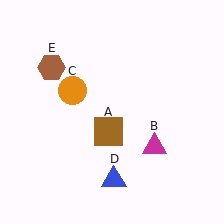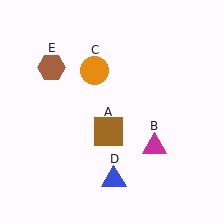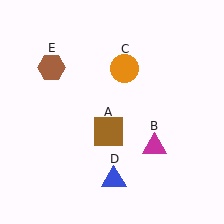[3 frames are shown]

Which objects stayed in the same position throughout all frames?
Brown square (object A) and magenta triangle (object B) and blue triangle (object D) and brown hexagon (object E) remained stationary.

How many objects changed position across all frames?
1 object changed position: orange circle (object C).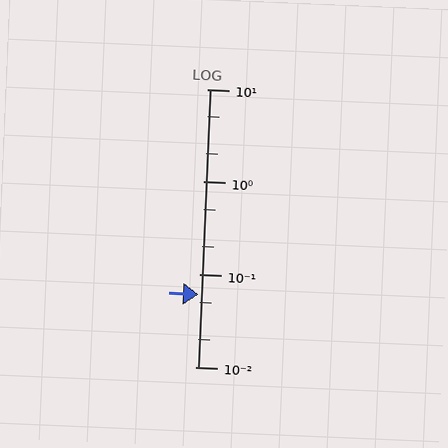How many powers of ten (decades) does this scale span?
The scale spans 3 decades, from 0.01 to 10.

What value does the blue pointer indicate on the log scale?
The pointer indicates approximately 0.06.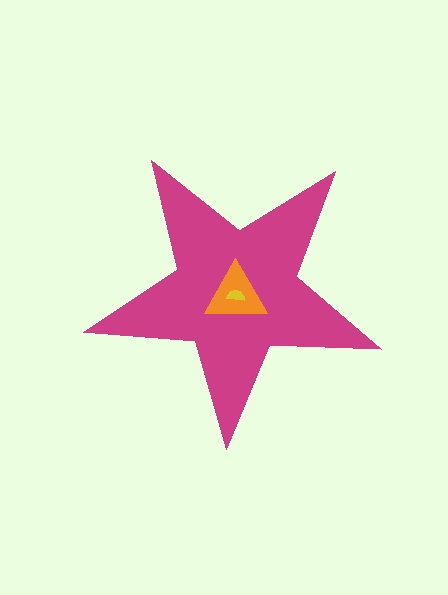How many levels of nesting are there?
3.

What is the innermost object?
The yellow semicircle.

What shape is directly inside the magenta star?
The orange triangle.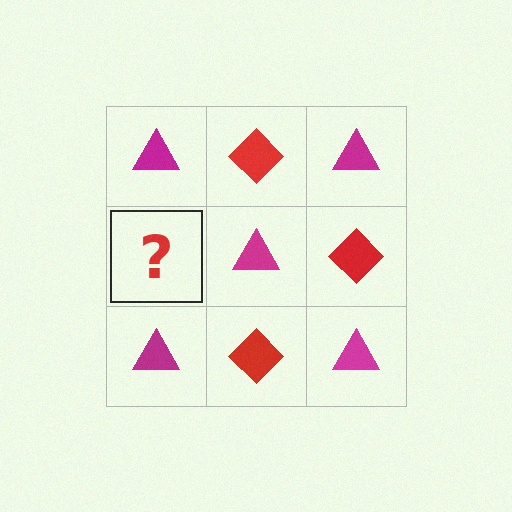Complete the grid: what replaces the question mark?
The question mark should be replaced with a red diamond.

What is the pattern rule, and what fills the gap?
The rule is that it alternates magenta triangle and red diamond in a checkerboard pattern. The gap should be filled with a red diamond.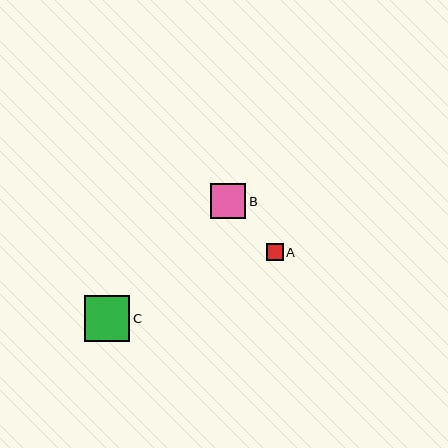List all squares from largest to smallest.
From largest to smallest: C, B, A.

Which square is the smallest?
Square A is the smallest with a size of approximately 17 pixels.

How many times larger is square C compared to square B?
Square C is approximately 1.3 times the size of square B.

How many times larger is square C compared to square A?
Square C is approximately 2.7 times the size of square A.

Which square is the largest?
Square C is the largest with a size of approximately 45 pixels.